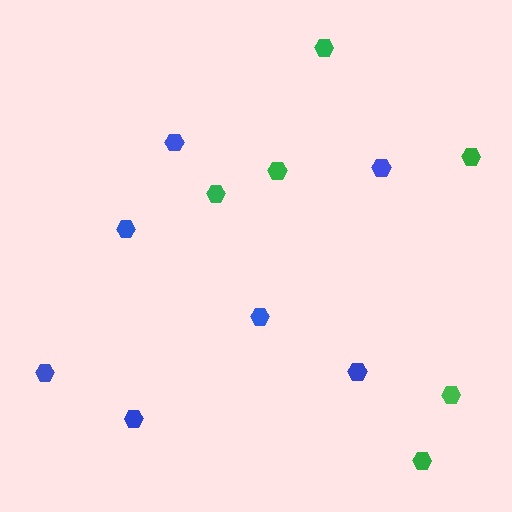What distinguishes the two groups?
There are 2 groups: one group of green hexagons (6) and one group of blue hexagons (7).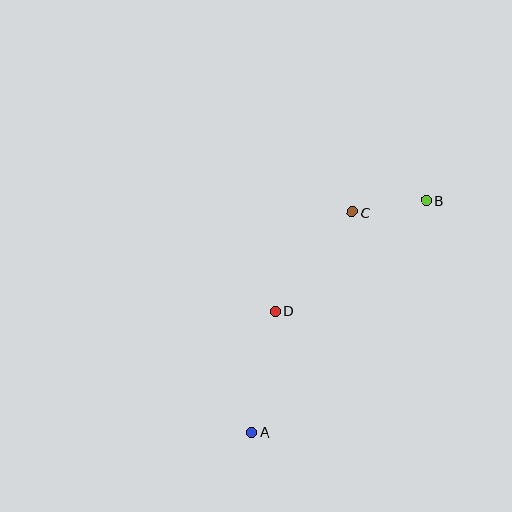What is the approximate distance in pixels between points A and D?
The distance between A and D is approximately 123 pixels.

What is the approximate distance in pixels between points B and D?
The distance between B and D is approximately 187 pixels.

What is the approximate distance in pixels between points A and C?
The distance between A and C is approximately 242 pixels.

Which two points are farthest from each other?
Points A and B are farthest from each other.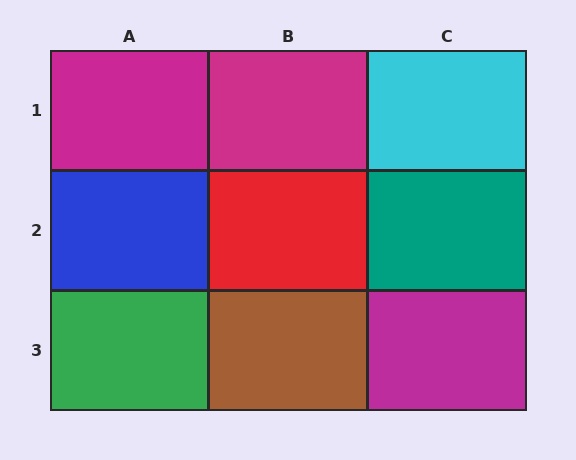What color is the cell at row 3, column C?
Magenta.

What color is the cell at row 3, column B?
Brown.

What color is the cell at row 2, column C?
Teal.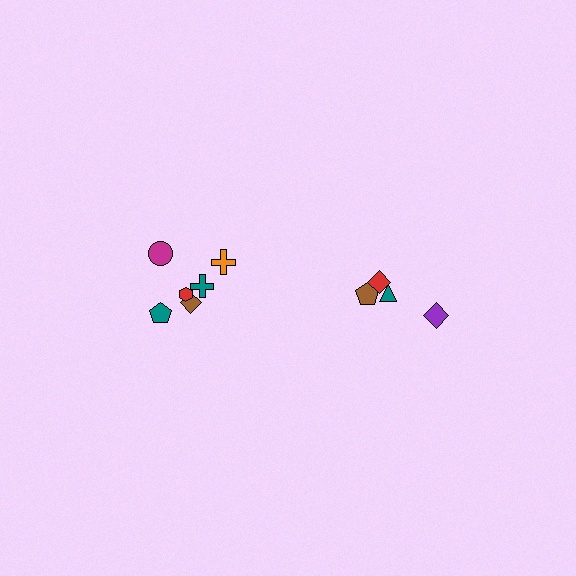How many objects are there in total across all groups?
There are 10 objects.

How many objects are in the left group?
There are 6 objects.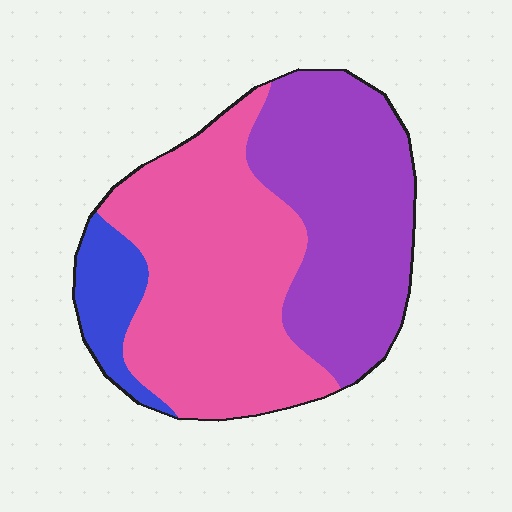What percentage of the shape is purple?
Purple covers 41% of the shape.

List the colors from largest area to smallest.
From largest to smallest: pink, purple, blue.